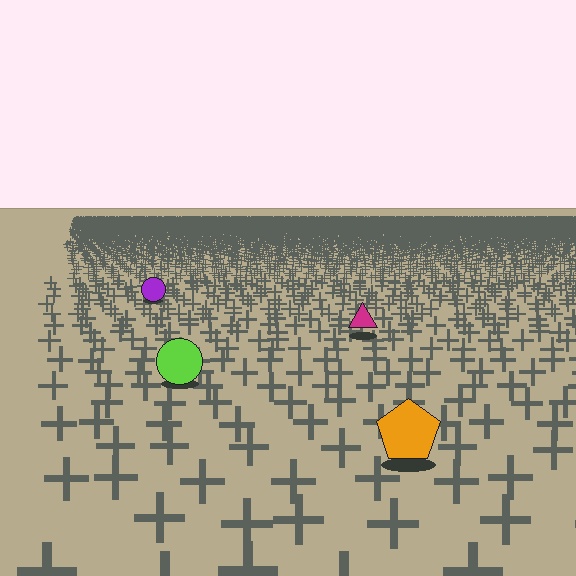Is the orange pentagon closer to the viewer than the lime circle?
Yes. The orange pentagon is closer — you can tell from the texture gradient: the ground texture is coarser near it.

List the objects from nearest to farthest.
From nearest to farthest: the orange pentagon, the lime circle, the magenta triangle, the purple circle.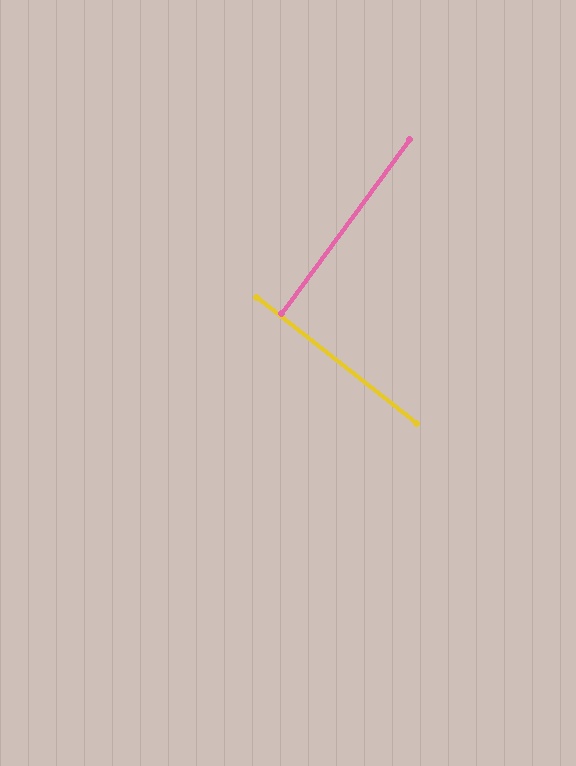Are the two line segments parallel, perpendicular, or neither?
Perpendicular — they meet at approximately 88°.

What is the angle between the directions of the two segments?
Approximately 88 degrees.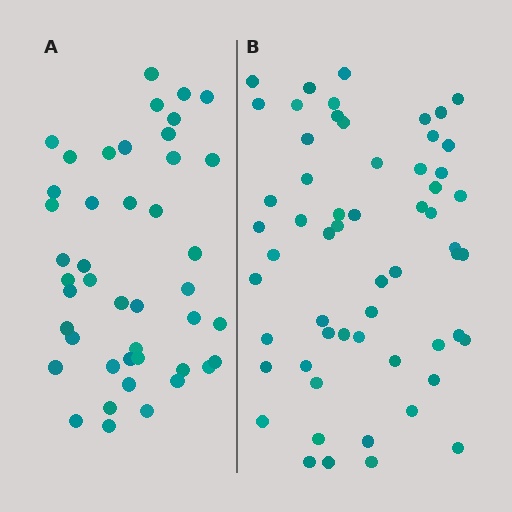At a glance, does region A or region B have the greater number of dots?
Region B (the right region) has more dots.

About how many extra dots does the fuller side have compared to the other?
Region B has approximately 15 more dots than region A.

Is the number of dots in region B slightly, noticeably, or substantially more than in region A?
Region B has noticeably more, but not dramatically so. The ratio is roughly 1.3 to 1.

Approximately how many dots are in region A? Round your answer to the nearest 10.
About 40 dots. (The exact count is 44, which rounds to 40.)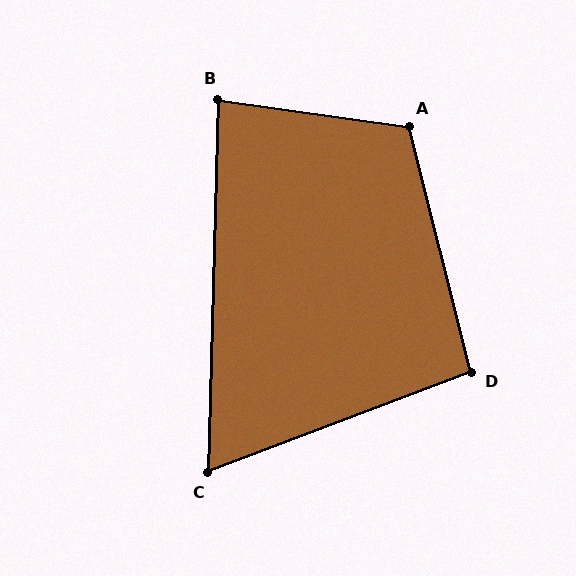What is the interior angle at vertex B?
Approximately 83 degrees (acute).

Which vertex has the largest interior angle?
A, at approximately 112 degrees.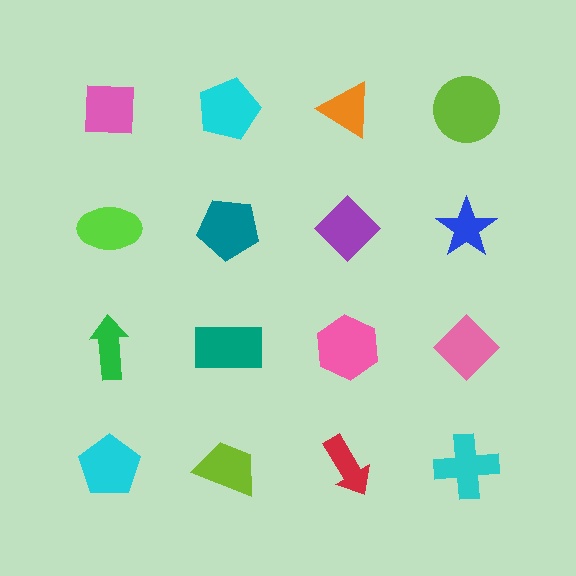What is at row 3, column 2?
A teal rectangle.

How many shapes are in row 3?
4 shapes.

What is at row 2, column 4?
A blue star.